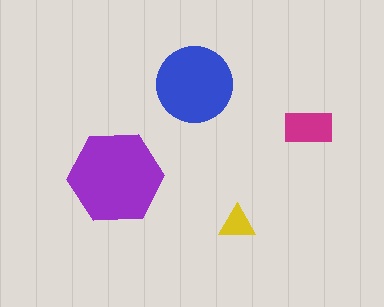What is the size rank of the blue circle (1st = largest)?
2nd.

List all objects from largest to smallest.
The purple hexagon, the blue circle, the magenta rectangle, the yellow triangle.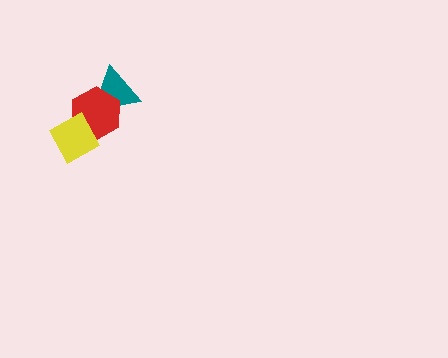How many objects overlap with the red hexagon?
2 objects overlap with the red hexagon.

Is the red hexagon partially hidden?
Yes, it is partially covered by another shape.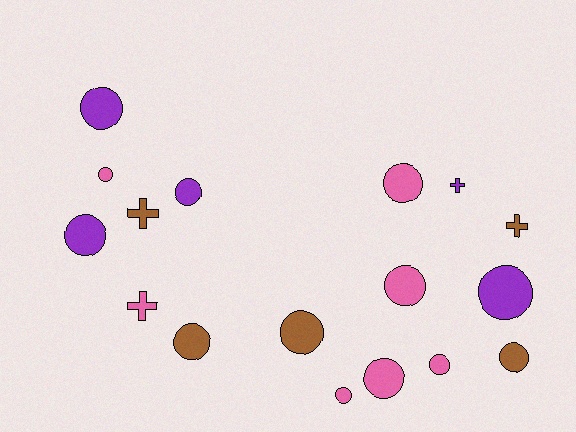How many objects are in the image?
There are 17 objects.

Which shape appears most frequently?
Circle, with 13 objects.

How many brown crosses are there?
There are 2 brown crosses.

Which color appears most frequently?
Pink, with 7 objects.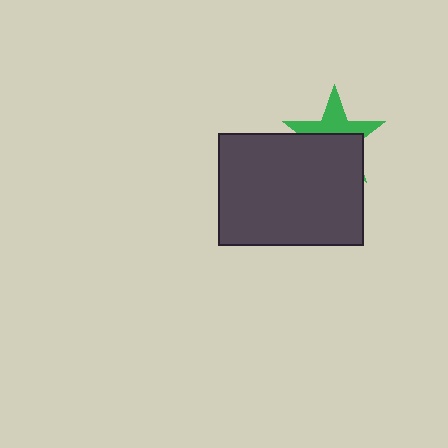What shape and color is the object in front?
The object in front is a dark gray rectangle.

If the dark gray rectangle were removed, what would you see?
You would see the complete green star.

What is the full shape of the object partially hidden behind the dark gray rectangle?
The partially hidden object is a green star.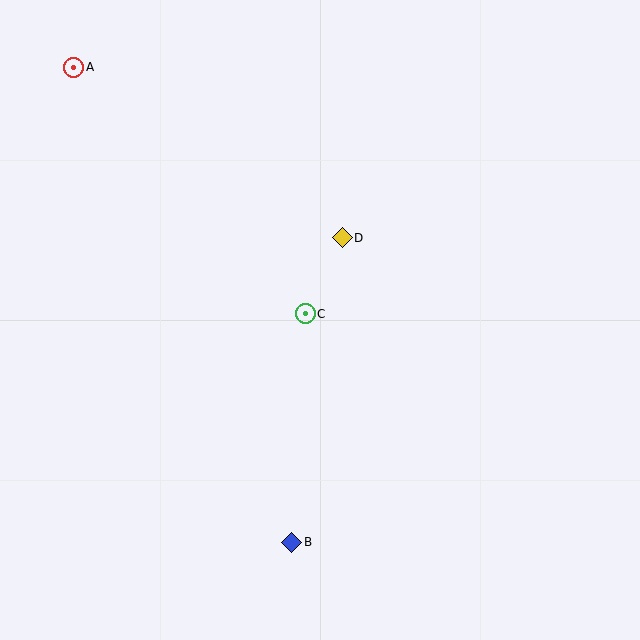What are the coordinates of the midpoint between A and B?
The midpoint between A and B is at (183, 305).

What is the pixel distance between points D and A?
The distance between D and A is 318 pixels.